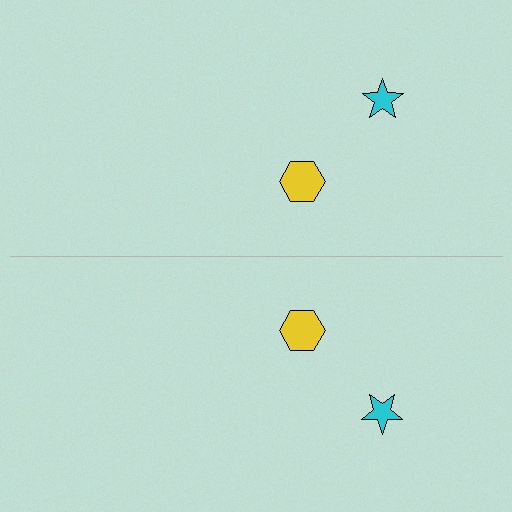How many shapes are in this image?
There are 4 shapes in this image.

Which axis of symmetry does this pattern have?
The pattern has a horizontal axis of symmetry running through the center of the image.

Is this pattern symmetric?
Yes, this pattern has bilateral (reflection) symmetry.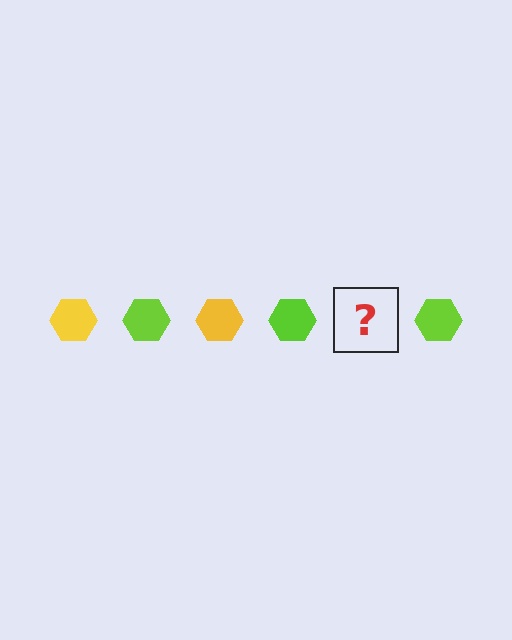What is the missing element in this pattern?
The missing element is a yellow hexagon.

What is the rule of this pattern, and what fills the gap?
The rule is that the pattern cycles through yellow, lime hexagons. The gap should be filled with a yellow hexagon.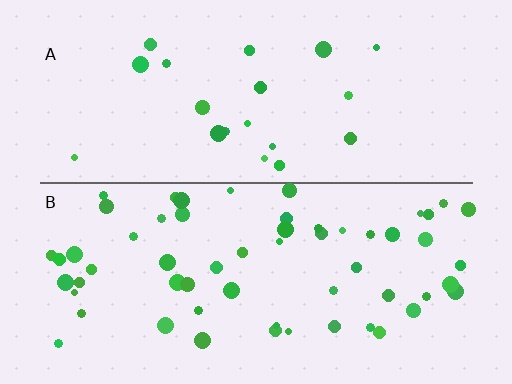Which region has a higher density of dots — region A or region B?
B (the bottom).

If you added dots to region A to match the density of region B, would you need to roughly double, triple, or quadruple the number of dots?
Approximately triple.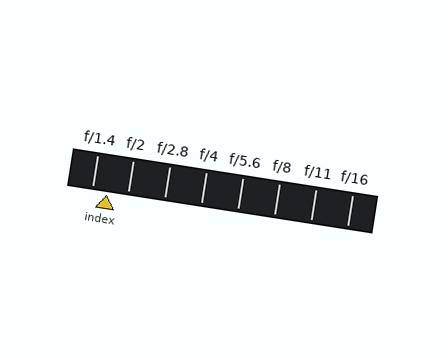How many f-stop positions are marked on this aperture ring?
There are 8 f-stop positions marked.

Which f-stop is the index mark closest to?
The index mark is closest to f/1.4.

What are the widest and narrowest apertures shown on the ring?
The widest aperture shown is f/1.4 and the narrowest is f/16.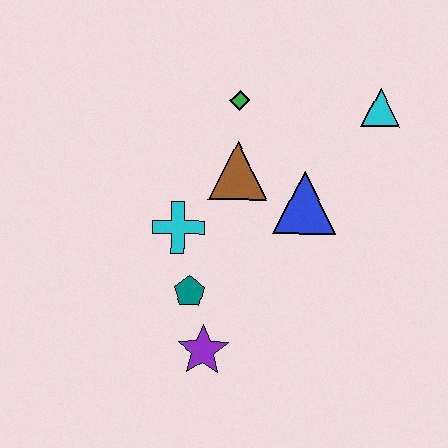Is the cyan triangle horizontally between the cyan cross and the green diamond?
No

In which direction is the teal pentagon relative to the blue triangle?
The teal pentagon is to the left of the blue triangle.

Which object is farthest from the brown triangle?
The purple star is farthest from the brown triangle.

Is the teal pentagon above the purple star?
Yes